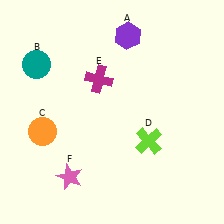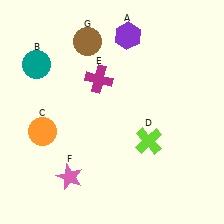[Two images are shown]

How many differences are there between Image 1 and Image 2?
There is 1 difference between the two images.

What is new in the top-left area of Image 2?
A brown circle (G) was added in the top-left area of Image 2.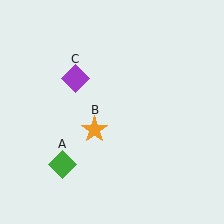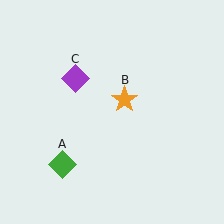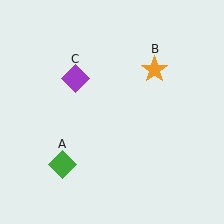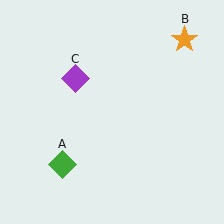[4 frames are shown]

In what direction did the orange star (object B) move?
The orange star (object B) moved up and to the right.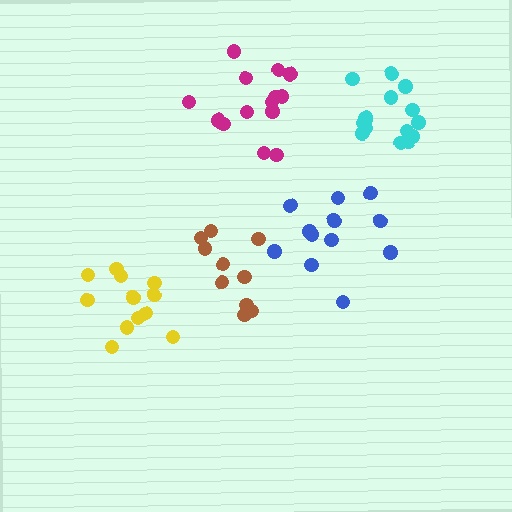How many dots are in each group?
Group 1: 10 dots, Group 2: 12 dots, Group 3: 15 dots, Group 4: 12 dots, Group 5: 14 dots (63 total).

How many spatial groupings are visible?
There are 5 spatial groupings.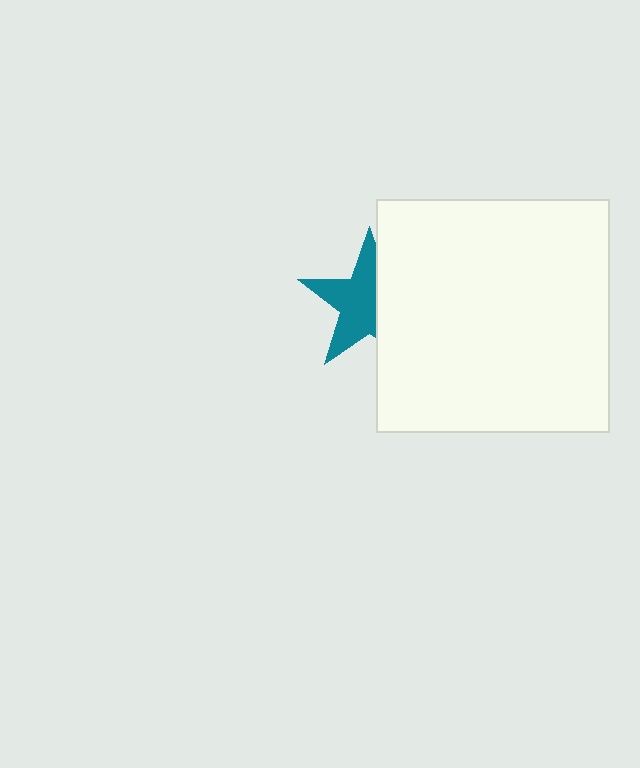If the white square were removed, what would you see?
You would see the complete teal star.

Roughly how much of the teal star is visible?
About half of it is visible (roughly 59%).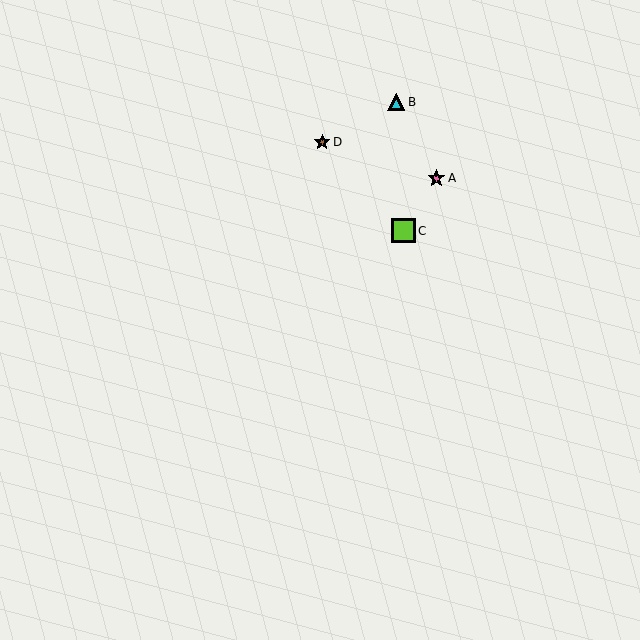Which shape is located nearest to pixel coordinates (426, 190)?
The pink star (labeled A) at (436, 178) is nearest to that location.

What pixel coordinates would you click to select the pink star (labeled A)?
Click at (436, 178) to select the pink star A.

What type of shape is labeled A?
Shape A is a pink star.